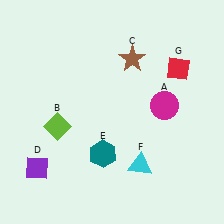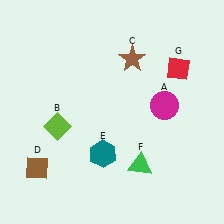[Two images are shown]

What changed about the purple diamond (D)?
In Image 1, D is purple. In Image 2, it changed to brown.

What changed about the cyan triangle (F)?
In Image 1, F is cyan. In Image 2, it changed to green.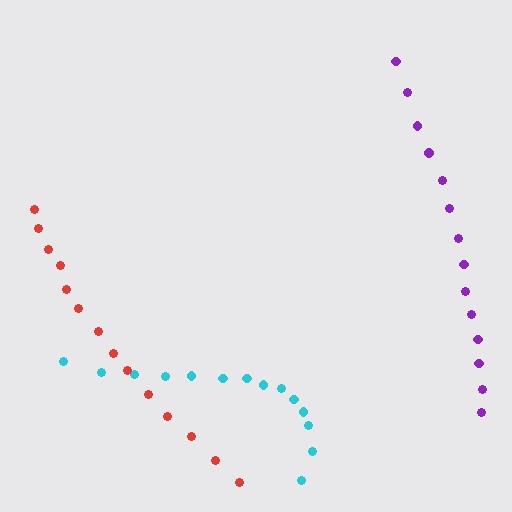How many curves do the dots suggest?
There are 3 distinct paths.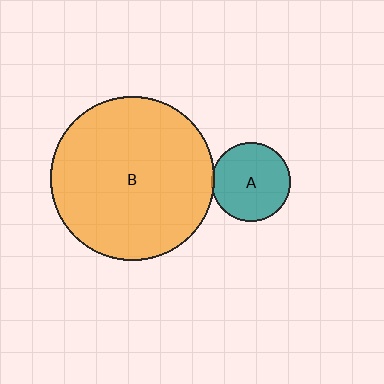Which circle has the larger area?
Circle B (orange).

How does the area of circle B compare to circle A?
Approximately 4.3 times.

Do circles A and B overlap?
Yes.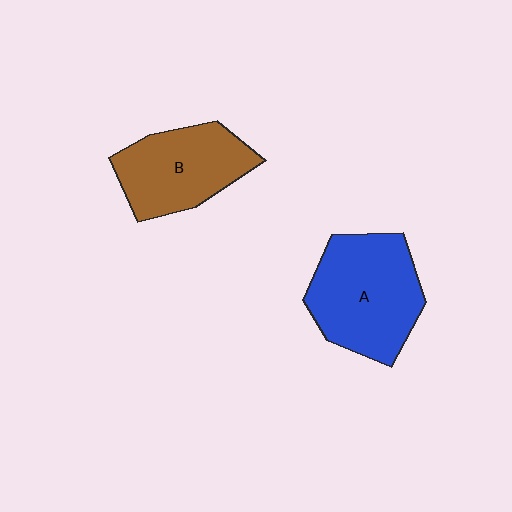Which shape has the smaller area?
Shape B (brown).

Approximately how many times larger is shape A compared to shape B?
Approximately 1.2 times.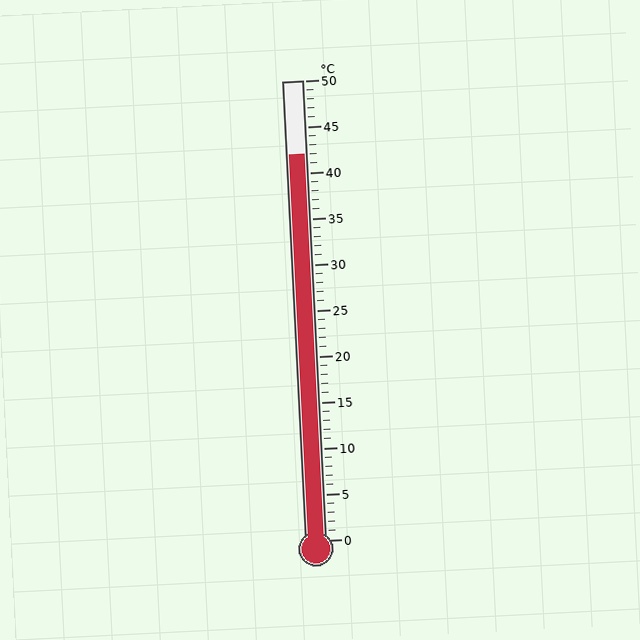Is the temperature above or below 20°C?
The temperature is above 20°C.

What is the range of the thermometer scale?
The thermometer scale ranges from 0°C to 50°C.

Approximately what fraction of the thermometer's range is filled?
The thermometer is filled to approximately 85% of its range.